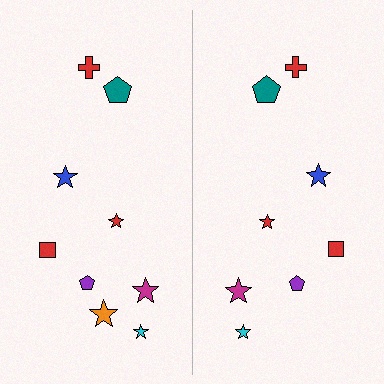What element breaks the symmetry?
A orange star is missing from the right side.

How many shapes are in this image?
There are 17 shapes in this image.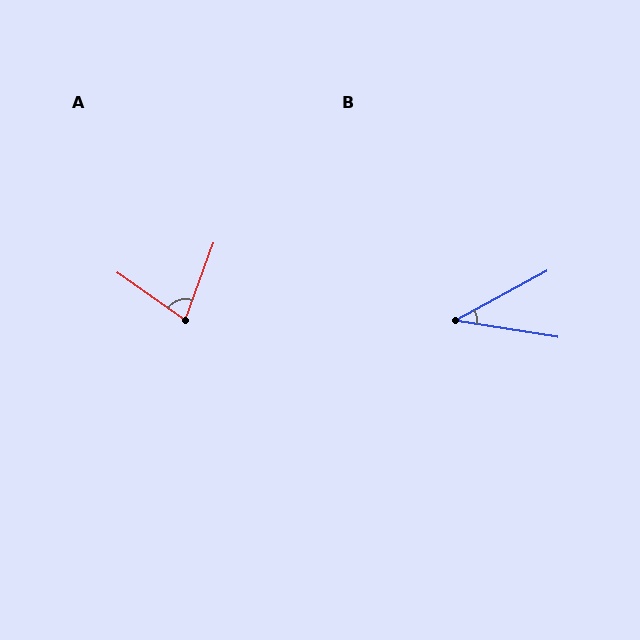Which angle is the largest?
A, at approximately 75 degrees.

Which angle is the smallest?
B, at approximately 38 degrees.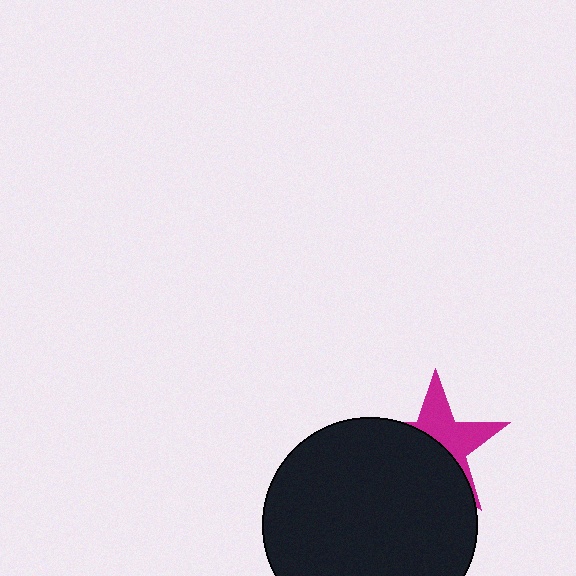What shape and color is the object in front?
The object in front is a black circle.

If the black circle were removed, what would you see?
You would see the complete magenta star.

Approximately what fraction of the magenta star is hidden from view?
Roughly 55% of the magenta star is hidden behind the black circle.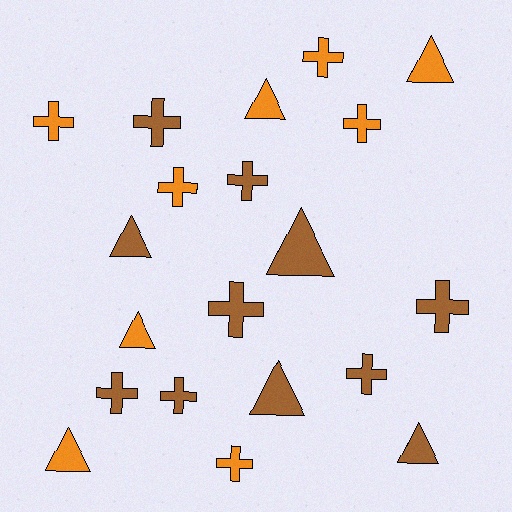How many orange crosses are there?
There are 5 orange crosses.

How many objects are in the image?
There are 20 objects.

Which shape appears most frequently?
Cross, with 12 objects.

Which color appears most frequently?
Brown, with 11 objects.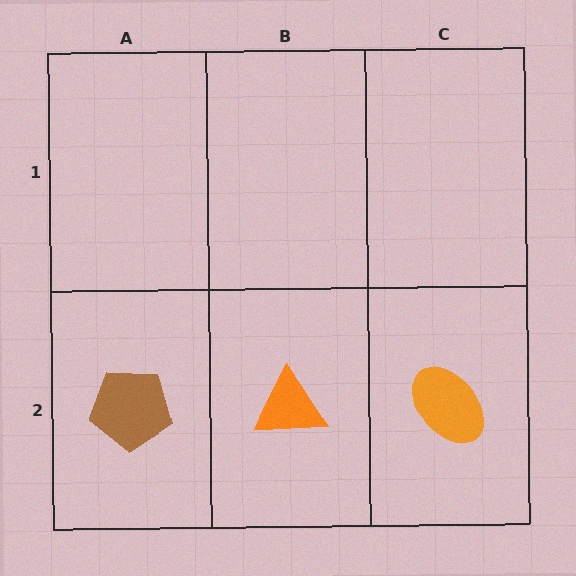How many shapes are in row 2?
3 shapes.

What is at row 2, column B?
An orange triangle.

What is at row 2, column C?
An orange ellipse.